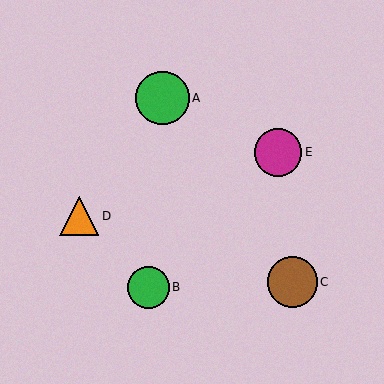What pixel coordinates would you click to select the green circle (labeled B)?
Click at (148, 287) to select the green circle B.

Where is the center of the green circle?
The center of the green circle is at (148, 287).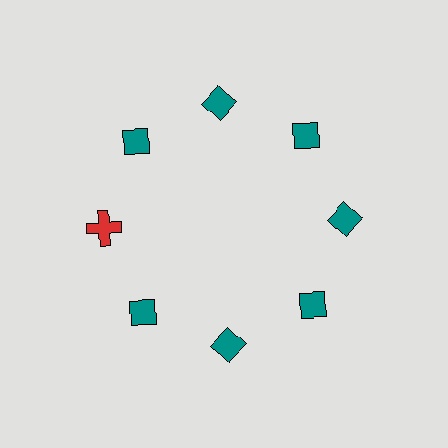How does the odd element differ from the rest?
It differs in both color (red instead of teal) and shape (cross instead of diamond).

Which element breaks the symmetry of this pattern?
The red cross at roughly the 9 o'clock position breaks the symmetry. All other shapes are teal diamonds.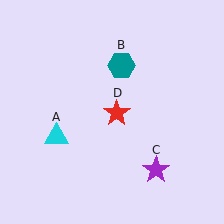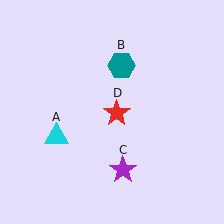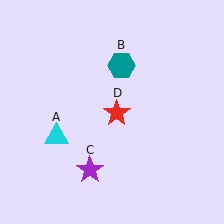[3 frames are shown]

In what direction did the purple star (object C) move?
The purple star (object C) moved left.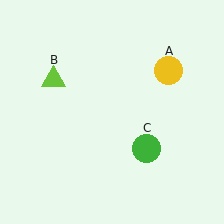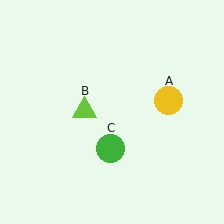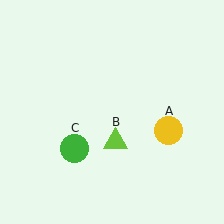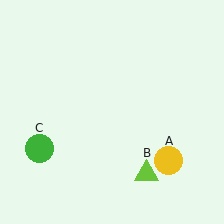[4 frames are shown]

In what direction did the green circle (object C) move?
The green circle (object C) moved left.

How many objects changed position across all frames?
3 objects changed position: yellow circle (object A), lime triangle (object B), green circle (object C).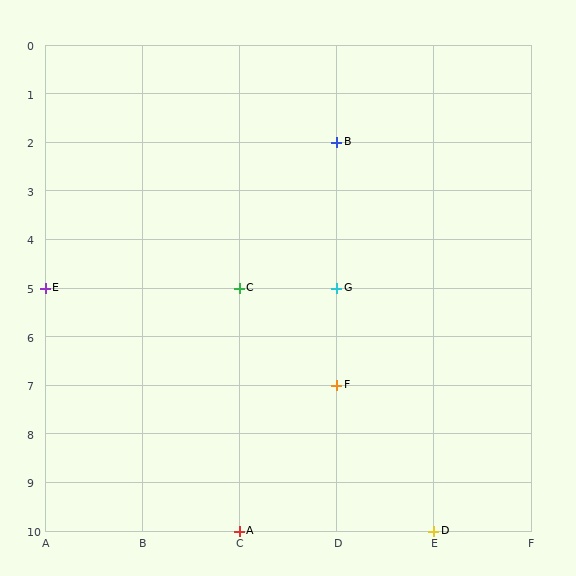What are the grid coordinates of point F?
Point F is at grid coordinates (D, 7).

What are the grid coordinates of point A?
Point A is at grid coordinates (C, 10).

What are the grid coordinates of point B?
Point B is at grid coordinates (D, 2).